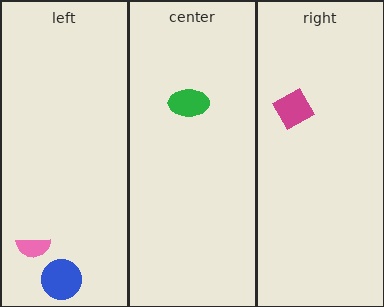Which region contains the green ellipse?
The center region.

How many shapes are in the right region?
1.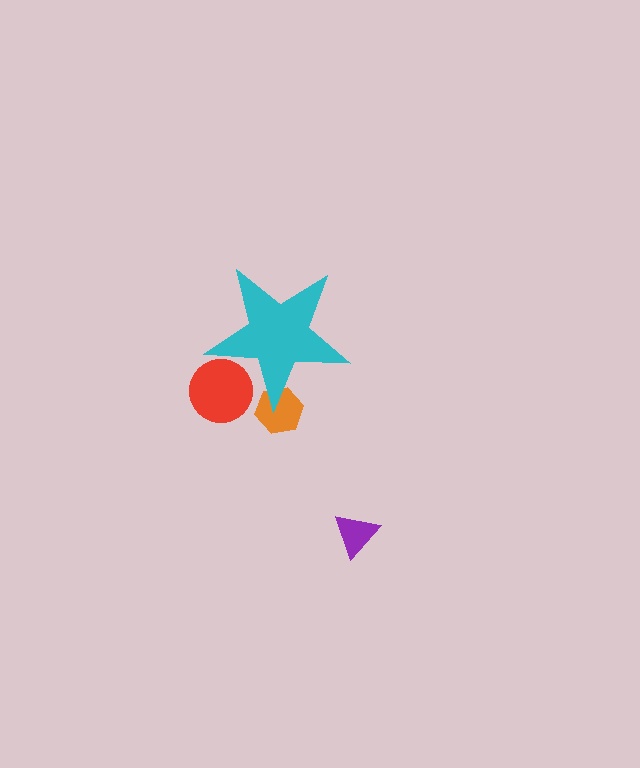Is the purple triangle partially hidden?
No, the purple triangle is fully visible.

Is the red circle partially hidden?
Yes, the red circle is partially hidden behind the cyan star.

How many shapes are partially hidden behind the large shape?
2 shapes are partially hidden.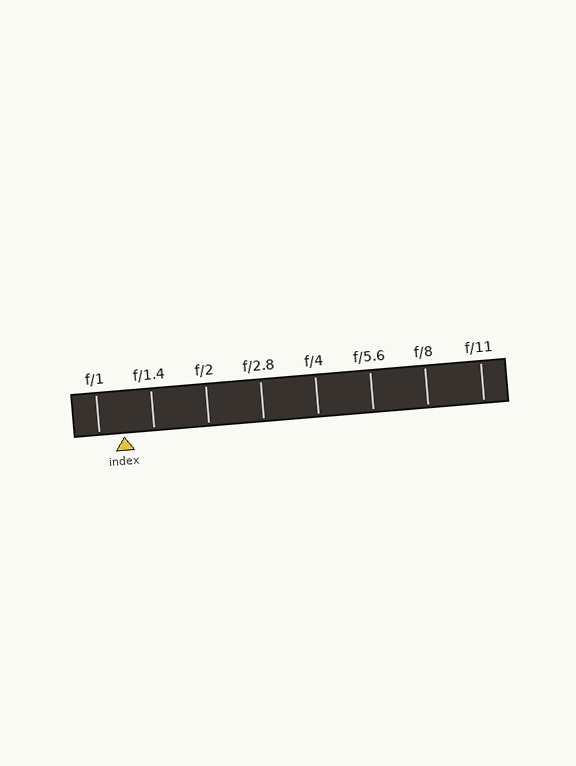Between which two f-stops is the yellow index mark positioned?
The index mark is between f/1 and f/1.4.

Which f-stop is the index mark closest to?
The index mark is closest to f/1.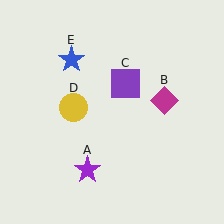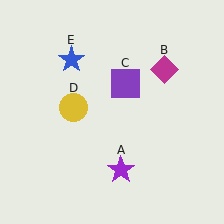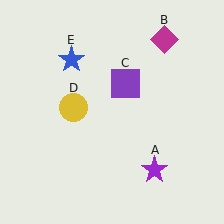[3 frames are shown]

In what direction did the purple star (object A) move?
The purple star (object A) moved right.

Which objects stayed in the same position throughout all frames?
Purple square (object C) and yellow circle (object D) and blue star (object E) remained stationary.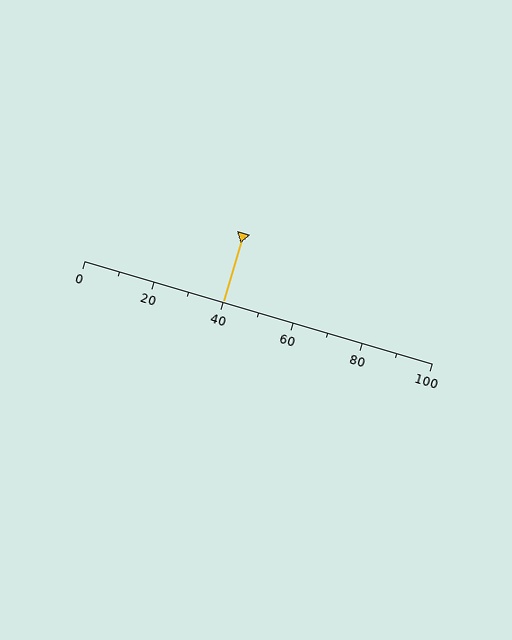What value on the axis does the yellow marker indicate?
The marker indicates approximately 40.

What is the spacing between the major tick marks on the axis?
The major ticks are spaced 20 apart.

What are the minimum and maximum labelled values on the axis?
The axis runs from 0 to 100.